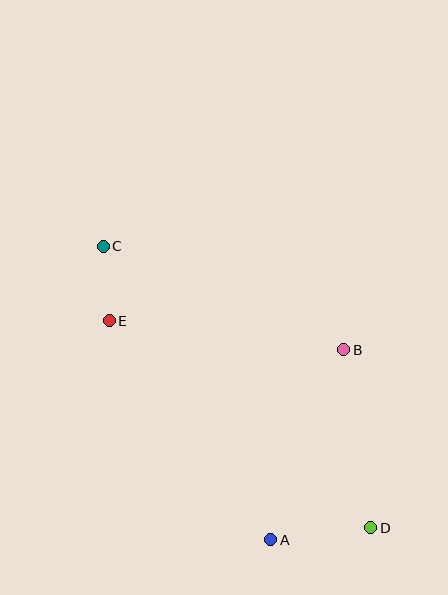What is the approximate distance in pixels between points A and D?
The distance between A and D is approximately 101 pixels.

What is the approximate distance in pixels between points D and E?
The distance between D and E is approximately 333 pixels.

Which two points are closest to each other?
Points C and E are closest to each other.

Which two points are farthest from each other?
Points C and D are farthest from each other.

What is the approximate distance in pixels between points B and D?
The distance between B and D is approximately 180 pixels.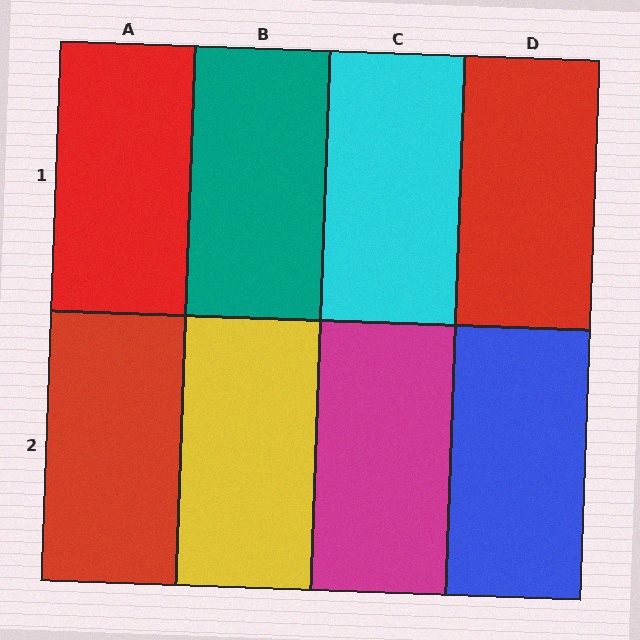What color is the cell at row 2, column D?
Blue.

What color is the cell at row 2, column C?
Magenta.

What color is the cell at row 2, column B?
Yellow.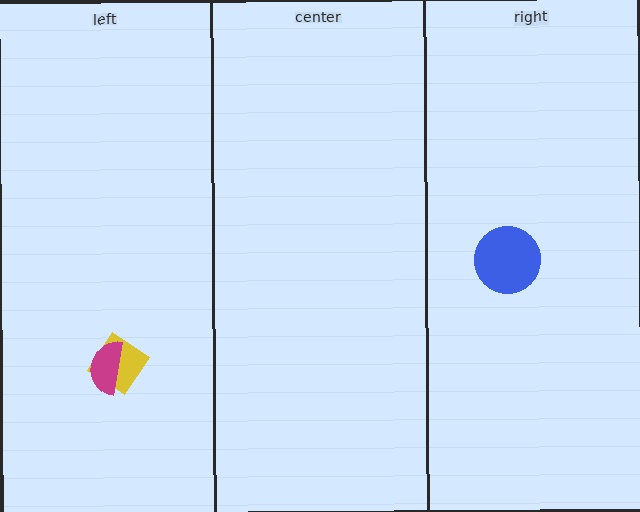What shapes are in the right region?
The blue circle.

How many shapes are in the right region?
1.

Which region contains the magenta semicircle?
The left region.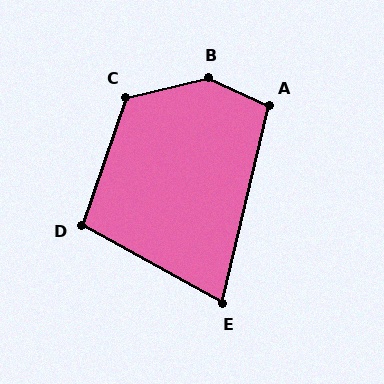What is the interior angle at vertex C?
Approximately 123 degrees (obtuse).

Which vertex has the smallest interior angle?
E, at approximately 74 degrees.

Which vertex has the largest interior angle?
B, at approximately 142 degrees.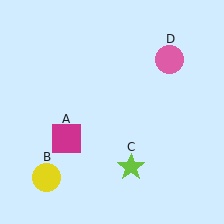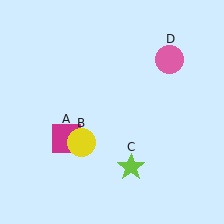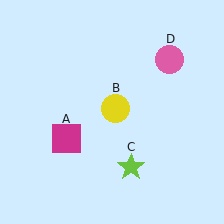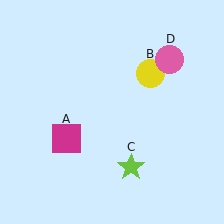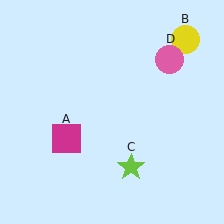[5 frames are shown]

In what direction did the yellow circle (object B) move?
The yellow circle (object B) moved up and to the right.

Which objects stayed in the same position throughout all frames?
Magenta square (object A) and lime star (object C) and pink circle (object D) remained stationary.